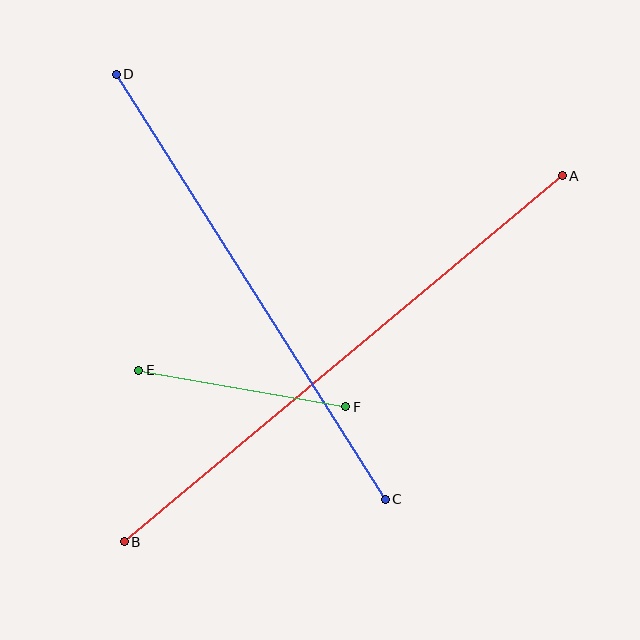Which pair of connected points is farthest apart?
Points A and B are farthest apart.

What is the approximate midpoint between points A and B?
The midpoint is at approximately (343, 359) pixels.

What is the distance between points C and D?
The distance is approximately 503 pixels.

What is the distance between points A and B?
The distance is approximately 571 pixels.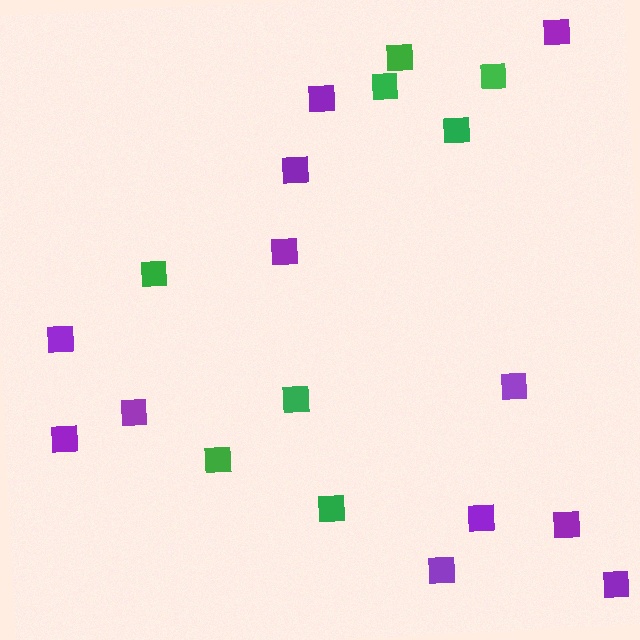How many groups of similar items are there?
There are 2 groups: one group of green squares (8) and one group of purple squares (12).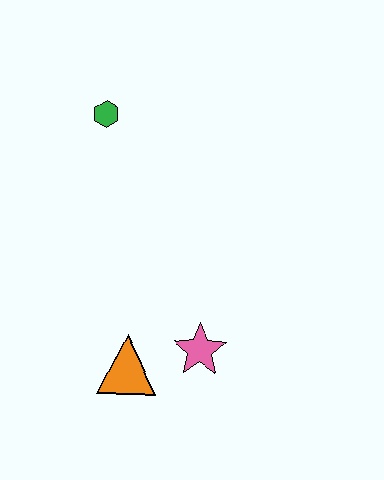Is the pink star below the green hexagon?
Yes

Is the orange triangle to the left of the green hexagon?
No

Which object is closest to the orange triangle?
The pink star is closest to the orange triangle.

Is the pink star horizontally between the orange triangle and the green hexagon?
No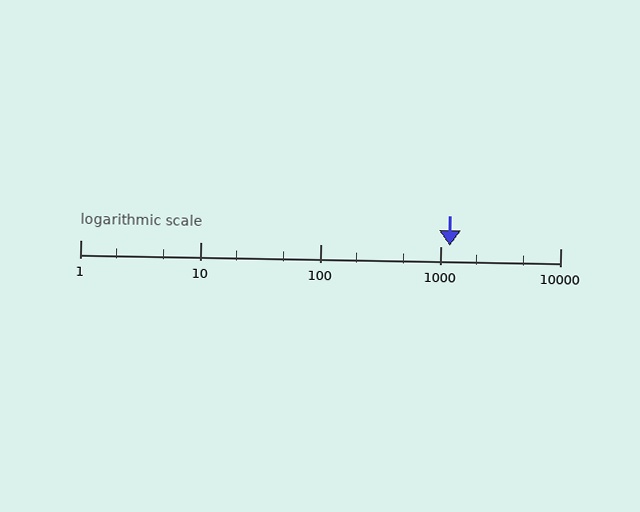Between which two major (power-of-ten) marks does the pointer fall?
The pointer is between 1000 and 10000.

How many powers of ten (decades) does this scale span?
The scale spans 4 decades, from 1 to 10000.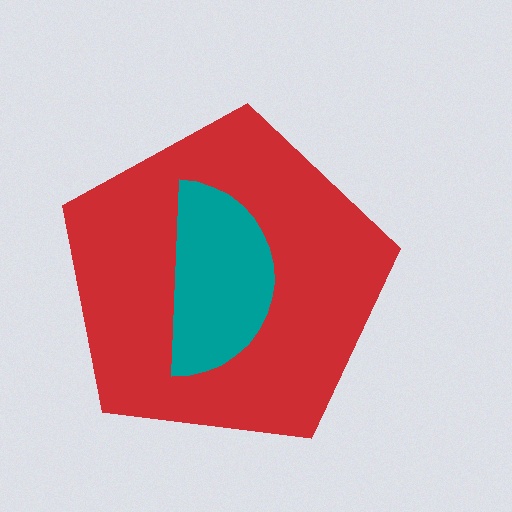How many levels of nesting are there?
2.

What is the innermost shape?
The teal semicircle.